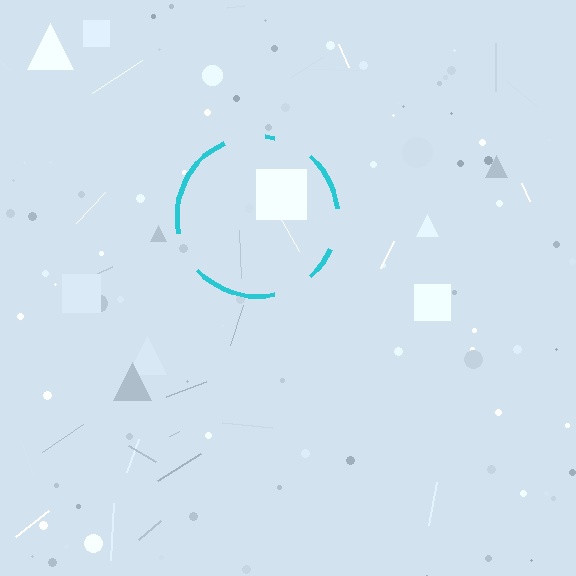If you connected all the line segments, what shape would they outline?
They would outline a circle.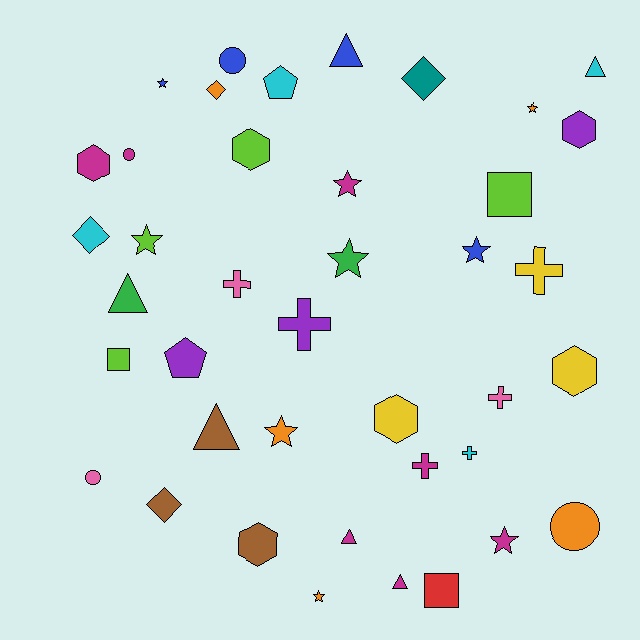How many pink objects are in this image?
There are 3 pink objects.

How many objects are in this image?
There are 40 objects.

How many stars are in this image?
There are 9 stars.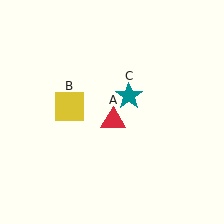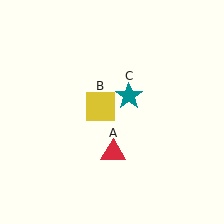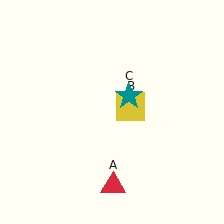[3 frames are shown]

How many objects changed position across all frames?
2 objects changed position: red triangle (object A), yellow square (object B).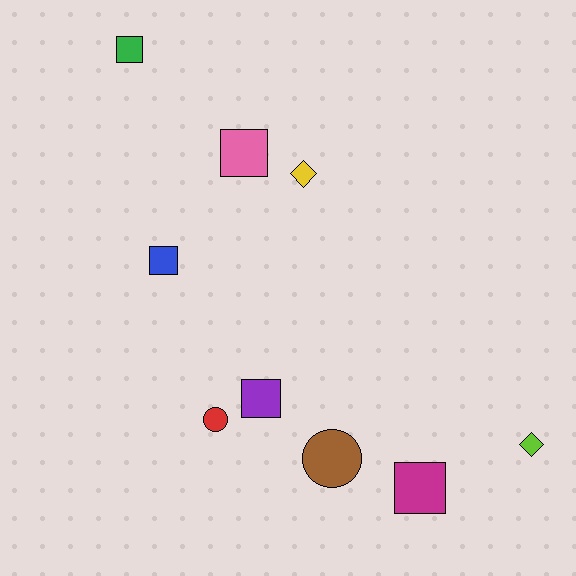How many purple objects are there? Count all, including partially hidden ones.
There is 1 purple object.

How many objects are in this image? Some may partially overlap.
There are 9 objects.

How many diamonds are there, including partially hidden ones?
There are 2 diamonds.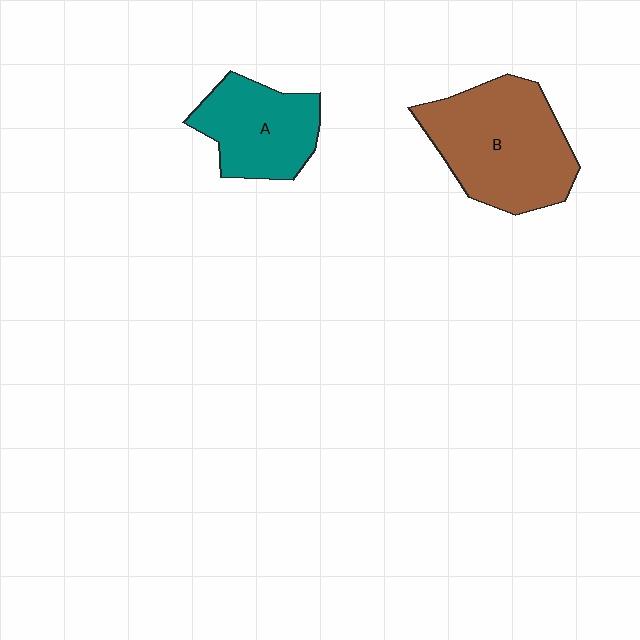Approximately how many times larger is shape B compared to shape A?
Approximately 1.5 times.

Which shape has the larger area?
Shape B (brown).